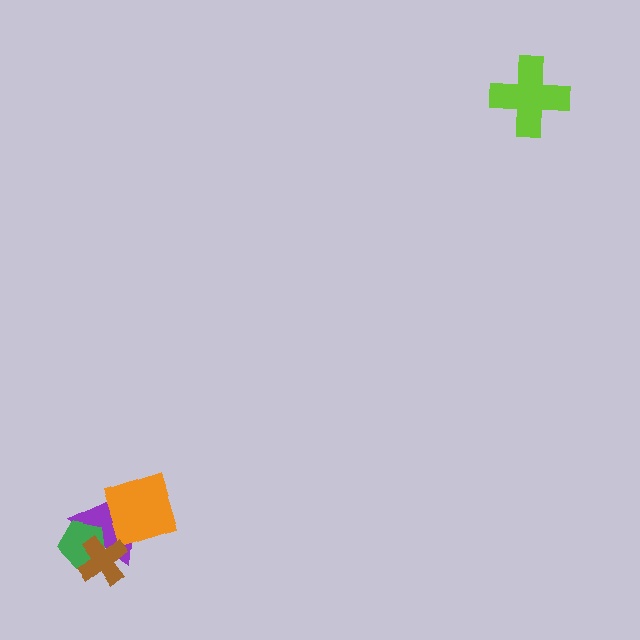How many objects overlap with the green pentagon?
2 objects overlap with the green pentagon.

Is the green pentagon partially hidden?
Yes, it is partially covered by another shape.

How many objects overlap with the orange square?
1 object overlaps with the orange square.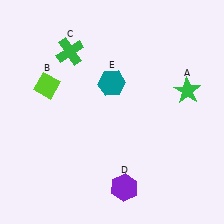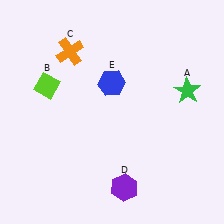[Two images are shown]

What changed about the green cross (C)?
In Image 1, C is green. In Image 2, it changed to orange.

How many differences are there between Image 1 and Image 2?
There are 2 differences between the two images.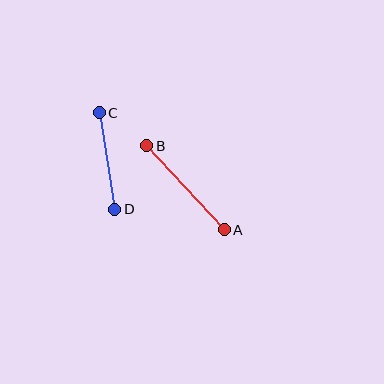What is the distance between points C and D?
The distance is approximately 97 pixels.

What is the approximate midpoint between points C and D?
The midpoint is at approximately (107, 161) pixels.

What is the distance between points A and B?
The distance is approximately 114 pixels.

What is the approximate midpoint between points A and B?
The midpoint is at approximately (185, 188) pixels.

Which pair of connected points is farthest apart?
Points A and B are farthest apart.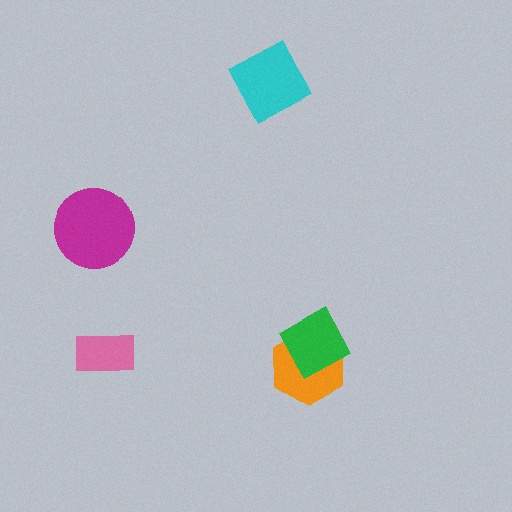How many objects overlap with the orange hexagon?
1 object overlaps with the orange hexagon.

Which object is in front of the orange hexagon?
The green diamond is in front of the orange hexagon.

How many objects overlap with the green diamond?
1 object overlaps with the green diamond.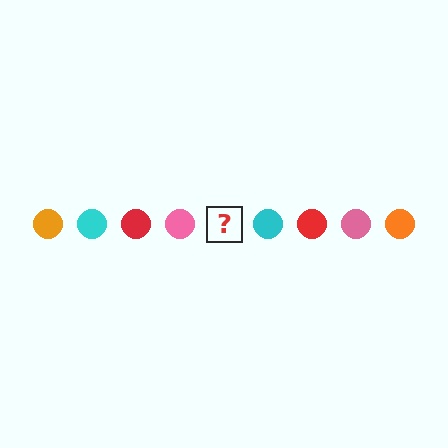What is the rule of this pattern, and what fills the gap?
The rule is that the pattern cycles through orange, cyan, red, pink circles. The gap should be filled with an orange circle.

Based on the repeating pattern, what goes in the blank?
The blank should be an orange circle.